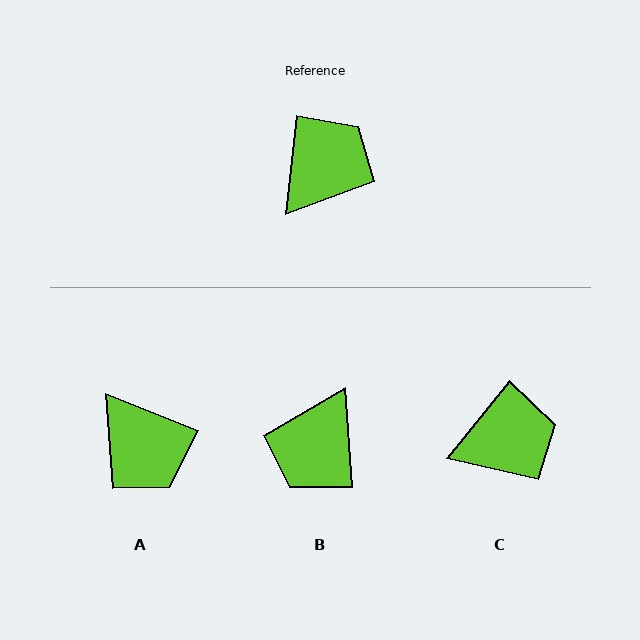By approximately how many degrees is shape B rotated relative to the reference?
Approximately 170 degrees clockwise.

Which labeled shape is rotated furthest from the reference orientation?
B, about 170 degrees away.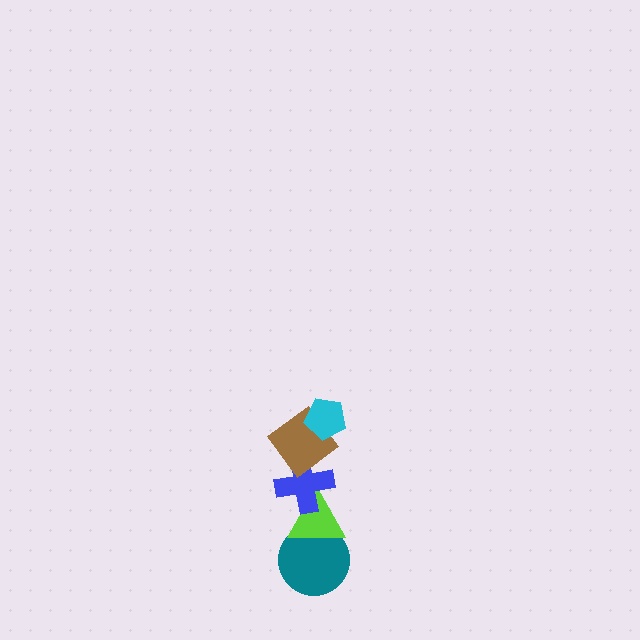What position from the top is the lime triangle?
The lime triangle is 4th from the top.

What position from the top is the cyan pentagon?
The cyan pentagon is 1st from the top.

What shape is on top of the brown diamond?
The cyan pentagon is on top of the brown diamond.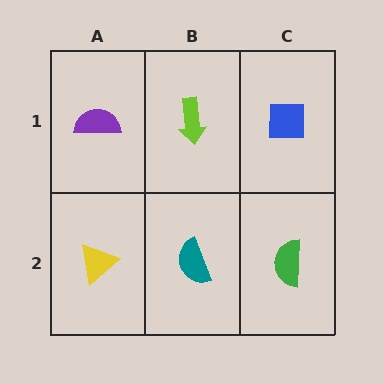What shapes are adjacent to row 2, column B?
A lime arrow (row 1, column B), a yellow triangle (row 2, column A), a green semicircle (row 2, column C).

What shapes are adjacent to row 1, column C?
A green semicircle (row 2, column C), a lime arrow (row 1, column B).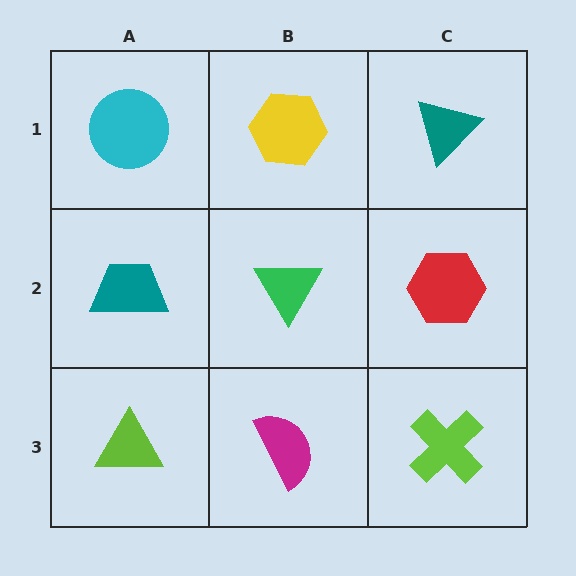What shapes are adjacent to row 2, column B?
A yellow hexagon (row 1, column B), a magenta semicircle (row 3, column B), a teal trapezoid (row 2, column A), a red hexagon (row 2, column C).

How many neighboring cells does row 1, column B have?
3.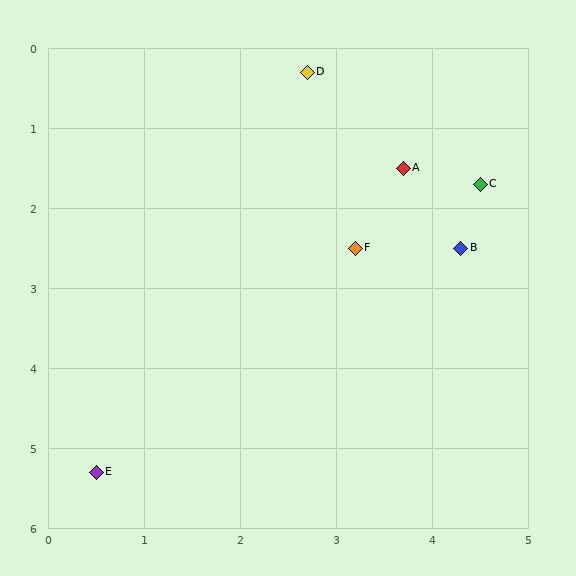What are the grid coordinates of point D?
Point D is at approximately (2.7, 0.3).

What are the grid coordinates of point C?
Point C is at approximately (4.5, 1.7).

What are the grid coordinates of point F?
Point F is at approximately (3.2, 2.5).